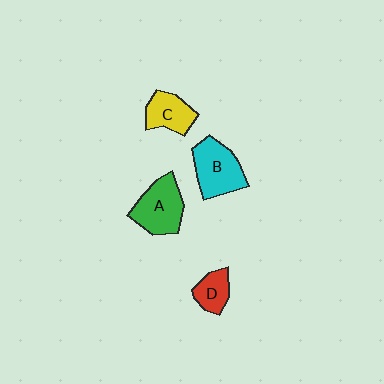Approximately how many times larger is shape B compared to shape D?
Approximately 1.9 times.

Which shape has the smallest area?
Shape D (red).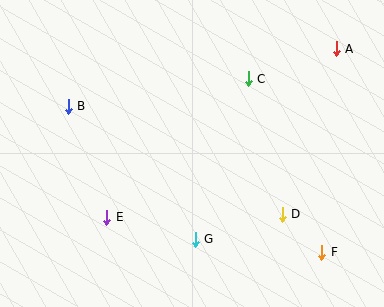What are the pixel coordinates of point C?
Point C is at (248, 79).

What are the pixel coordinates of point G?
Point G is at (195, 239).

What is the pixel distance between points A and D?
The distance between A and D is 174 pixels.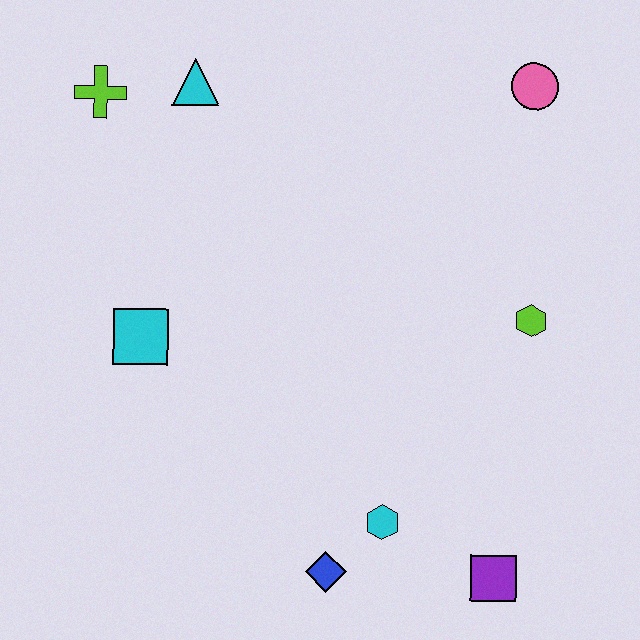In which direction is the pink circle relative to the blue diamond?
The pink circle is above the blue diamond.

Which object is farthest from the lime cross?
The purple square is farthest from the lime cross.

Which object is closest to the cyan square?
The lime cross is closest to the cyan square.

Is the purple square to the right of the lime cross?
Yes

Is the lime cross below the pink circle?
Yes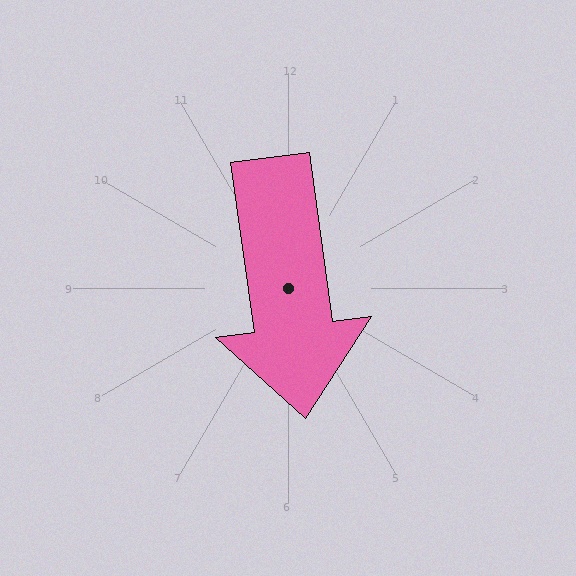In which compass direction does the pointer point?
South.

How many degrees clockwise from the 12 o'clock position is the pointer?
Approximately 172 degrees.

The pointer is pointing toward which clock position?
Roughly 6 o'clock.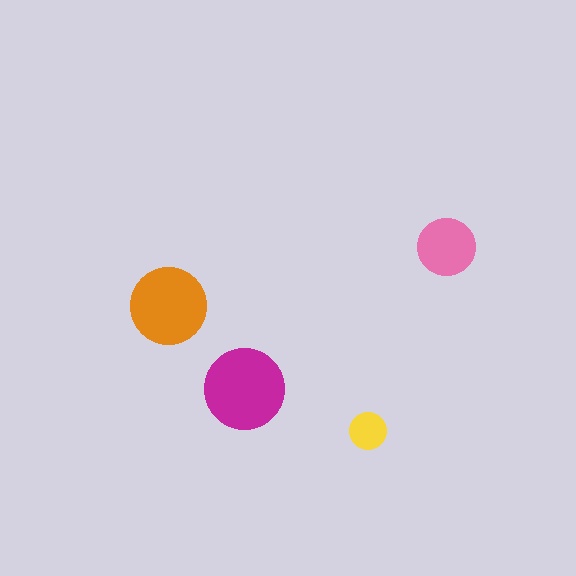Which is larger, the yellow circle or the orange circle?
The orange one.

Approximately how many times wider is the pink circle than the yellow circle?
About 1.5 times wider.